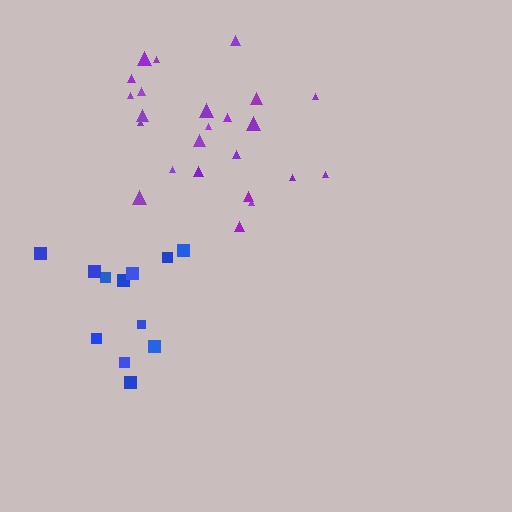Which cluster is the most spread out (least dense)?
Blue.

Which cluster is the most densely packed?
Purple.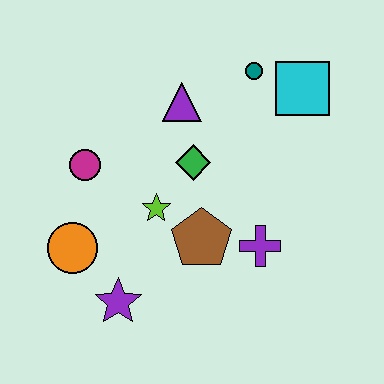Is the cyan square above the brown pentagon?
Yes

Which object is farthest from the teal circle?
The purple star is farthest from the teal circle.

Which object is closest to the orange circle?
The purple star is closest to the orange circle.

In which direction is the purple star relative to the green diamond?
The purple star is below the green diamond.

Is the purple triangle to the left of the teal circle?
Yes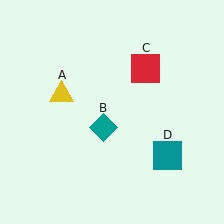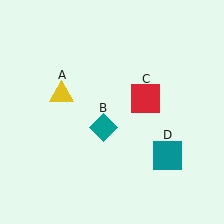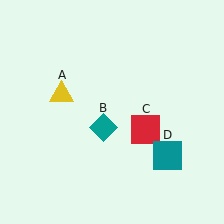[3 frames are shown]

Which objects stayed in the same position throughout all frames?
Yellow triangle (object A) and teal diamond (object B) and teal square (object D) remained stationary.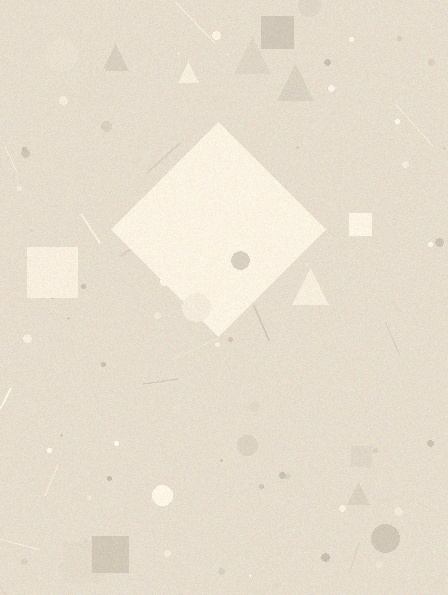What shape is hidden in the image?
A diamond is hidden in the image.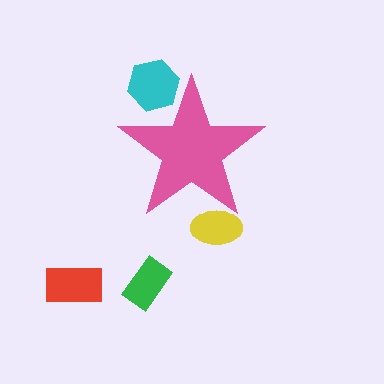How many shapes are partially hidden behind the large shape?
2 shapes are partially hidden.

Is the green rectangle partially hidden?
No, the green rectangle is fully visible.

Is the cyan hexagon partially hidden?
Yes, the cyan hexagon is partially hidden behind the pink star.